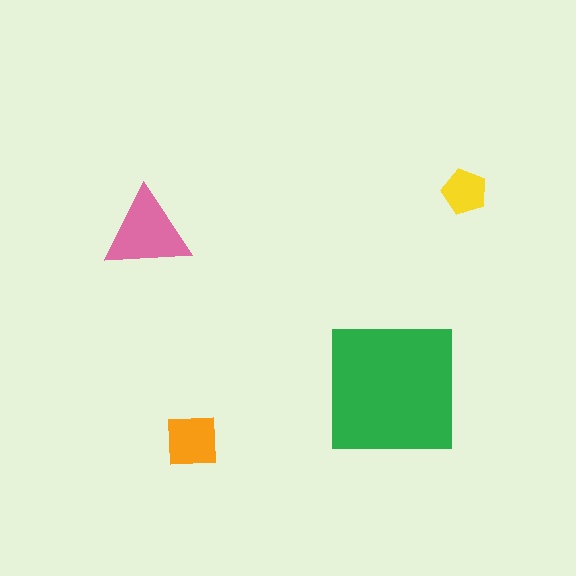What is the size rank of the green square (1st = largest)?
1st.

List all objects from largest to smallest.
The green square, the pink triangle, the orange square, the yellow pentagon.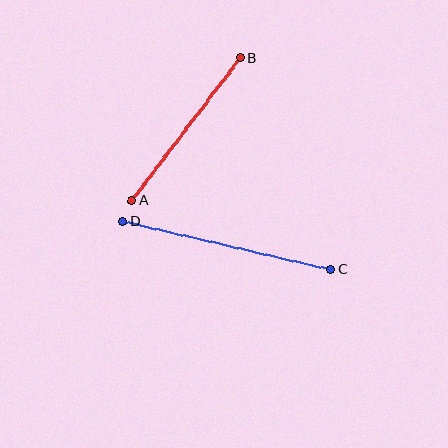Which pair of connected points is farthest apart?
Points C and D are farthest apart.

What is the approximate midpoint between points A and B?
The midpoint is at approximately (186, 129) pixels.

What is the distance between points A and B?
The distance is approximately 179 pixels.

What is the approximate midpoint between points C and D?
The midpoint is at approximately (227, 245) pixels.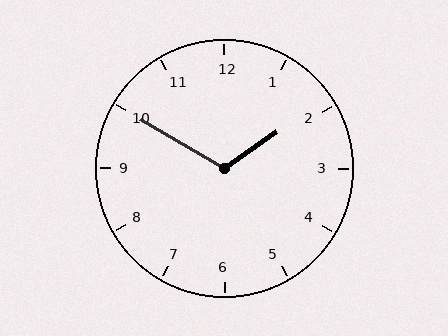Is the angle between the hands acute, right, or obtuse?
It is obtuse.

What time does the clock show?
1:50.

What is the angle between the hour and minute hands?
Approximately 115 degrees.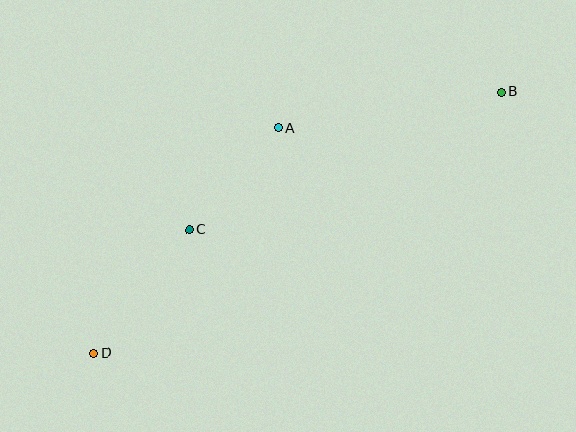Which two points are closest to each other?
Points A and C are closest to each other.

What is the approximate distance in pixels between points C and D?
The distance between C and D is approximately 156 pixels.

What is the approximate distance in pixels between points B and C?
The distance between B and C is approximately 341 pixels.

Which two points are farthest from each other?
Points B and D are farthest from each other.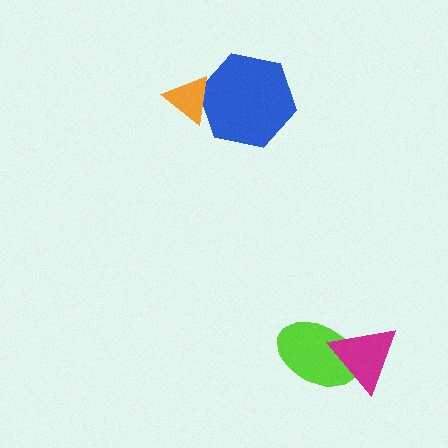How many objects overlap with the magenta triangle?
1 object overlaps with the magenta triangle.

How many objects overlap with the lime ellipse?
1 object overlaps with the lime ellipse.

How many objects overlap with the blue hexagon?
1 object overlaps with the blue hexagon.